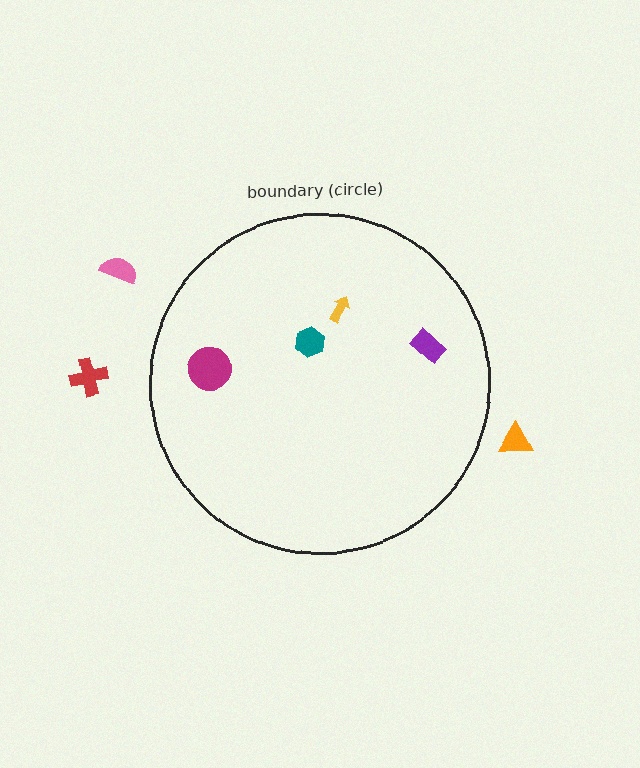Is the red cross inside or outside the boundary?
Outside.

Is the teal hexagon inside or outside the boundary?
Inside.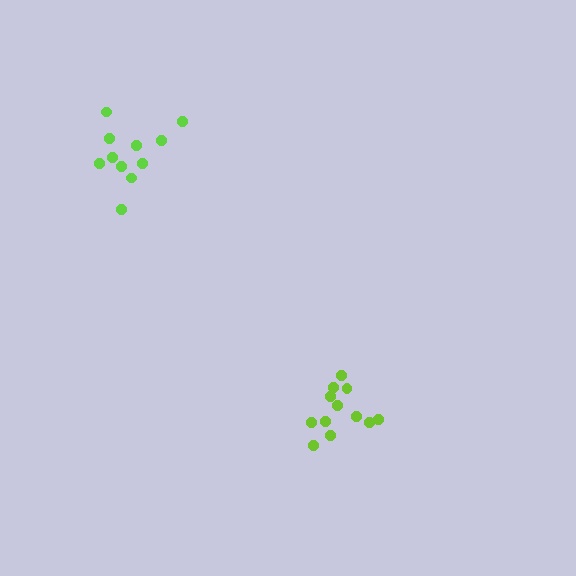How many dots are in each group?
Group 1: 11 dots, Group 2: 12 dots (23 total).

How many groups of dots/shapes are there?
There are 2 groups.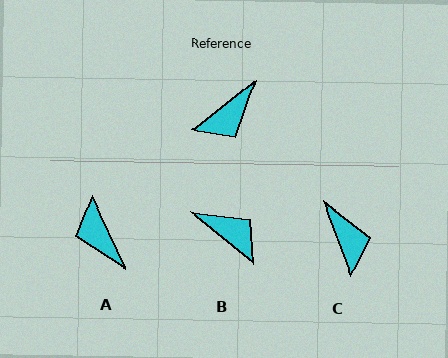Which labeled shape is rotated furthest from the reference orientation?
A, about 103 degrees away.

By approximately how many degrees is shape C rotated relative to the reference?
Approximately 73 degrees counter-clockwise.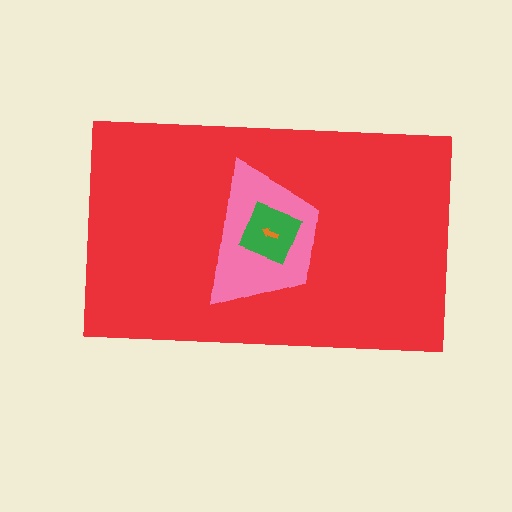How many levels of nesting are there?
4.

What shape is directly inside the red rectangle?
The pink trapezoid.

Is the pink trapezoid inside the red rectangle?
Yes.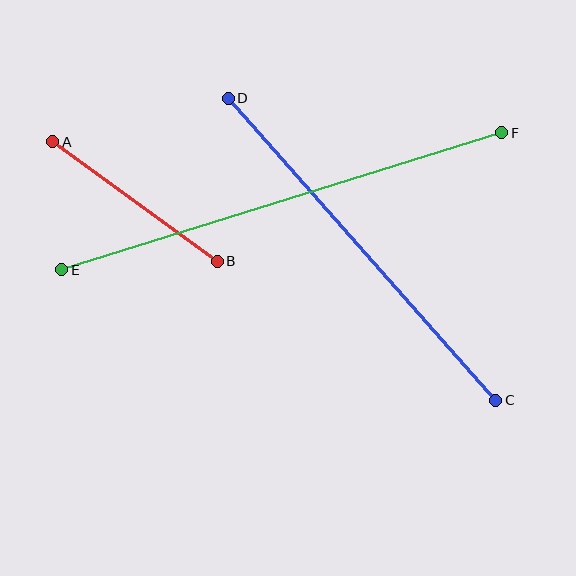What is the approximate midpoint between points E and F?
The midpoint is at approximately (282, 201) pixels.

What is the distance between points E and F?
The distance is approximately 461 pixels.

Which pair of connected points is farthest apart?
Points E and F are farthest apart.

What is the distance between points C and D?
The distance is approximately 403 pixels.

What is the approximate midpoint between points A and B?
The midpoint is at approximately (135, 201) pixels.